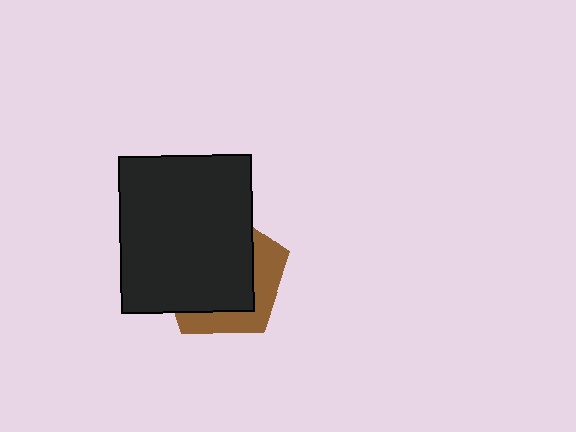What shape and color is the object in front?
The object in front is a black rectangle.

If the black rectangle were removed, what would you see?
You would see the complete brown pentagon.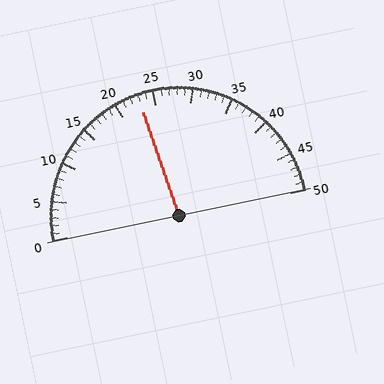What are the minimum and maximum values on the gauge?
The gauge ranges from 0 to 50.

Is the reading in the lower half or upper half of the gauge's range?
The reading is in the lower half of the range (0 to 50).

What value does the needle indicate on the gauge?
The needle indicates approximately 23.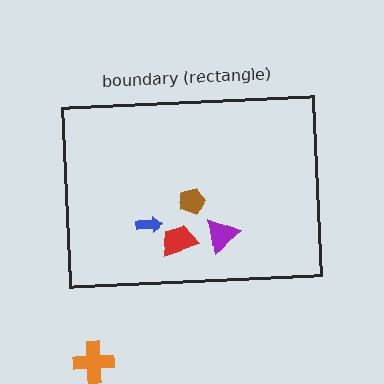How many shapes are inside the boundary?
4 inside, 1 outside.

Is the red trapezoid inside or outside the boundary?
Inside.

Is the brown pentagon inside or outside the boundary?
Inside.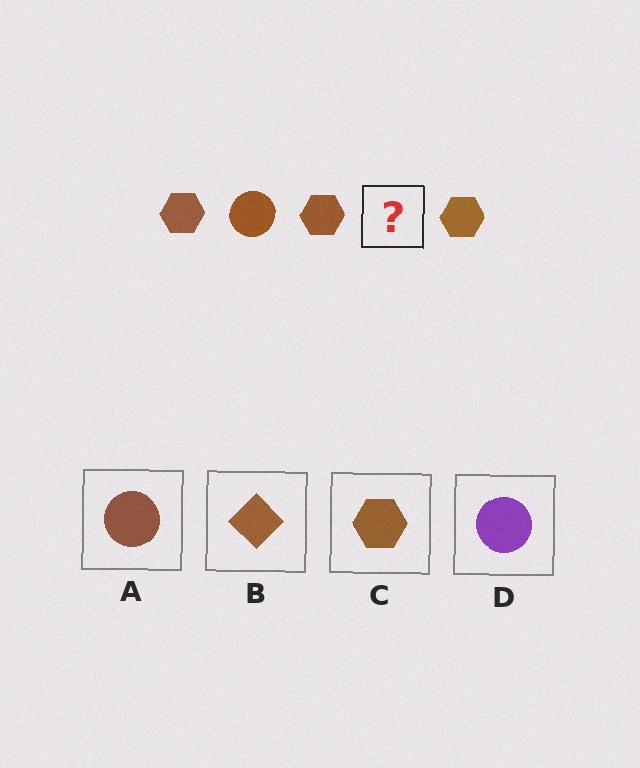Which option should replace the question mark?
Option A.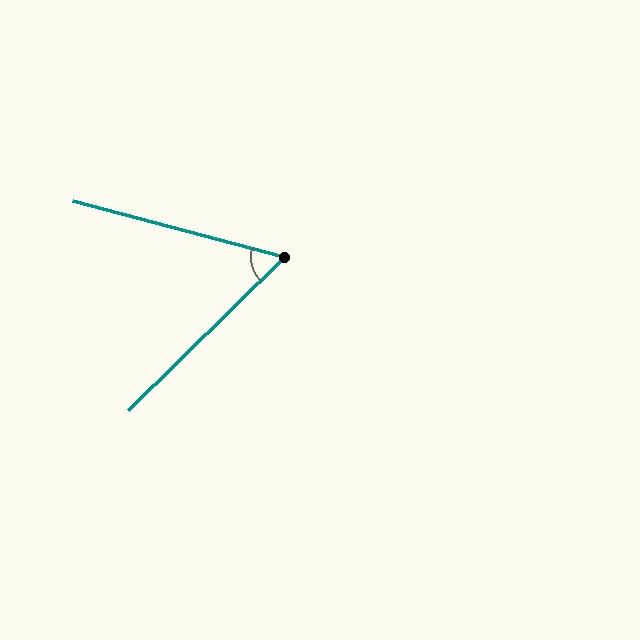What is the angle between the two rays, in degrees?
Approximately 59 degrees.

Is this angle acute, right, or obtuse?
It is acute.